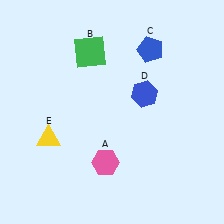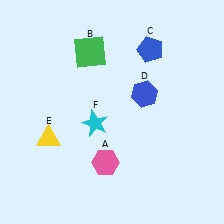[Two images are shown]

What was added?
A cyan star (F) was added in Image 2.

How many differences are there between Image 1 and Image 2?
There is 1 difference between the two images.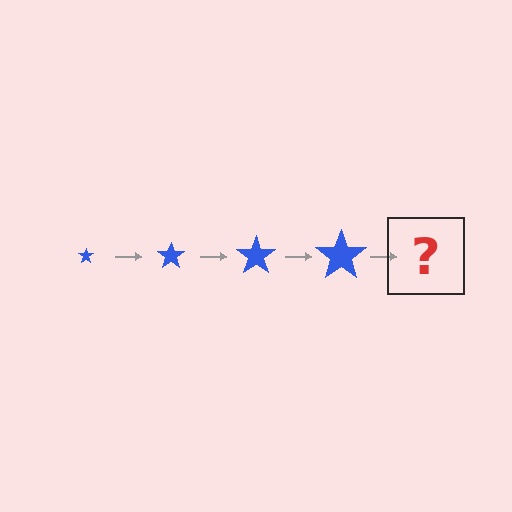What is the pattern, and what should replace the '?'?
The pattern is that the star gets progressively larger each step. The '?' should be a blue star, larger than the previous one.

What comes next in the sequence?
The next element should be a blue star, larger than the previous one.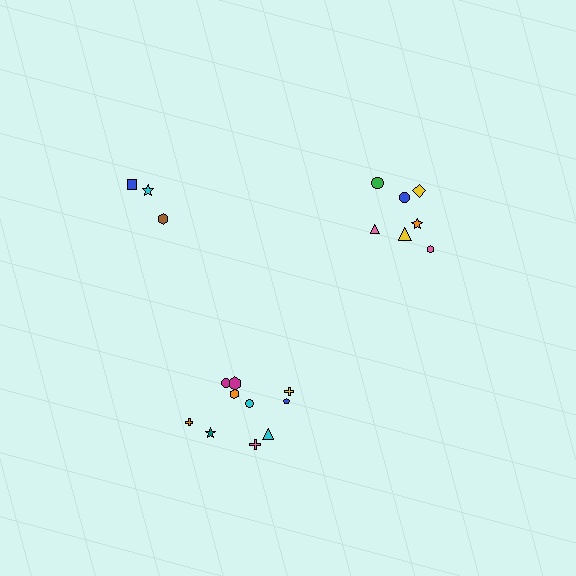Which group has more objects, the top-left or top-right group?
The top-right group.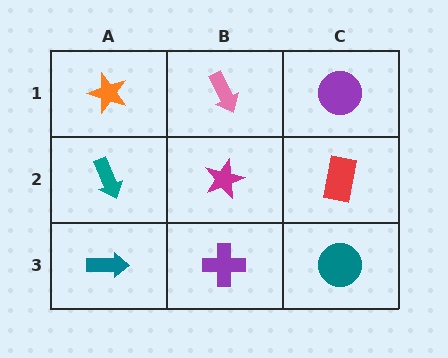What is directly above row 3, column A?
A teal arrow.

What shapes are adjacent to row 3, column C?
A red rectangle (row 2, column C), a purple cross (row 3, column B).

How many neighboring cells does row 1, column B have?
3.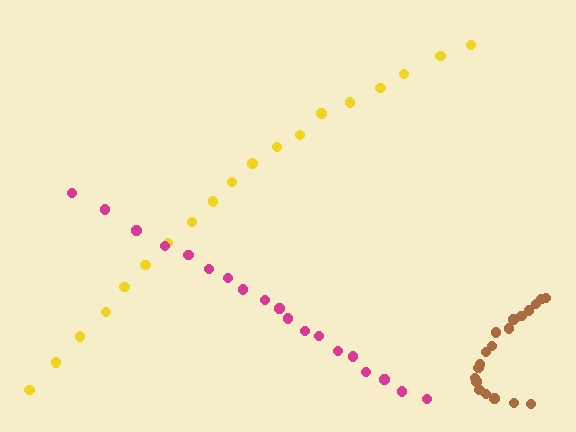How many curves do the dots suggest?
There are 3 distinct paths.